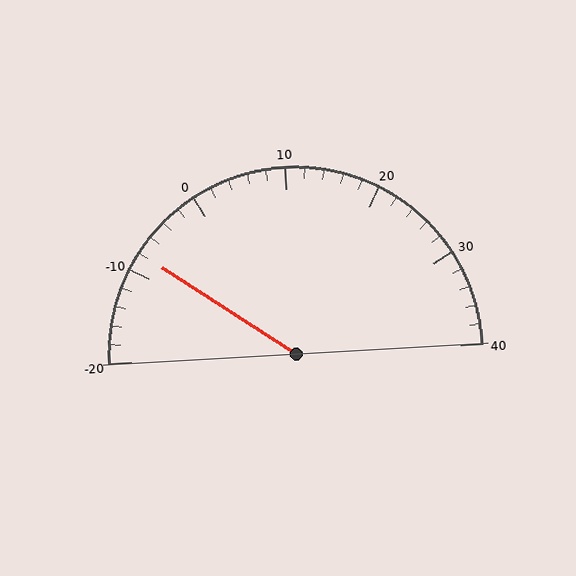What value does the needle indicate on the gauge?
The needle indicates approximately -8.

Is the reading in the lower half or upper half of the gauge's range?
The reading is in the lower half of the range (-20 to 40).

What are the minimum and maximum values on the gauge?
The gauge ranges from -20 to 40.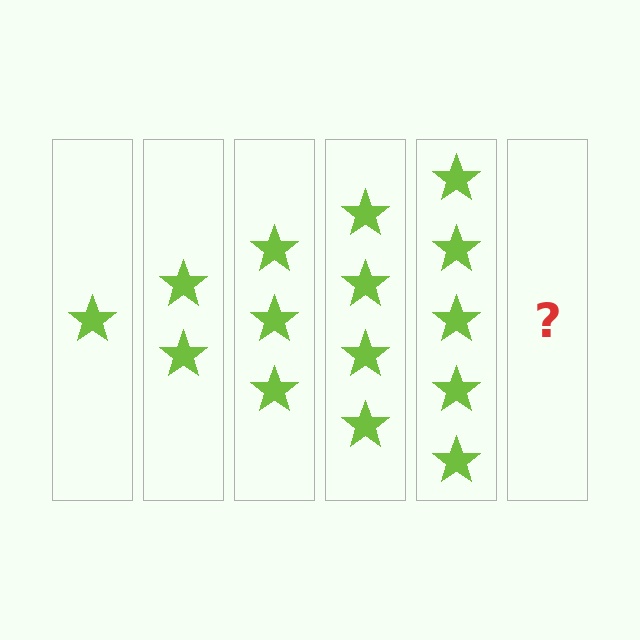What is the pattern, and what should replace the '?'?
The pattern is that each step adds one more star. The '?' should be 6 stars.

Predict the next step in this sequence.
The next step is 6 stars.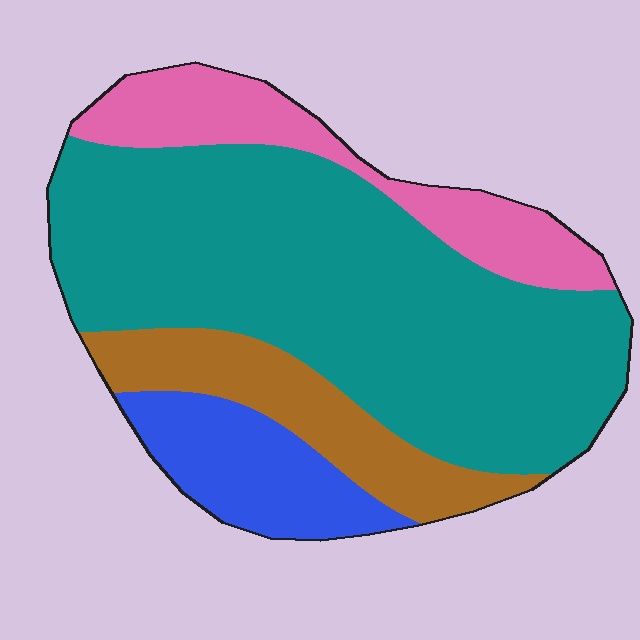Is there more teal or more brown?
Teal.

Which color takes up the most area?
Teal, at roughly 60%.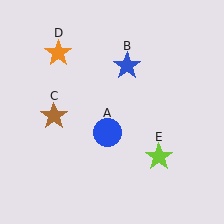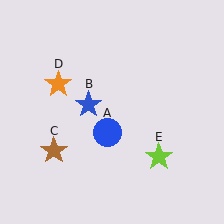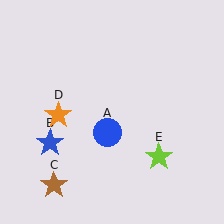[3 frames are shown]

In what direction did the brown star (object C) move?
The brown star (object C) moved down.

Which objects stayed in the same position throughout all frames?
Blue circle (object A) and lime star (object E) remained stationary.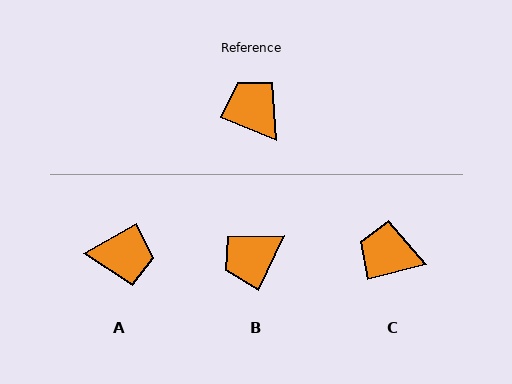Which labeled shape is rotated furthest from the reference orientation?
A, about 128 degrees away.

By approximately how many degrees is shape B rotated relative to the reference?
Approximately 86 degrees counter-clockwise.